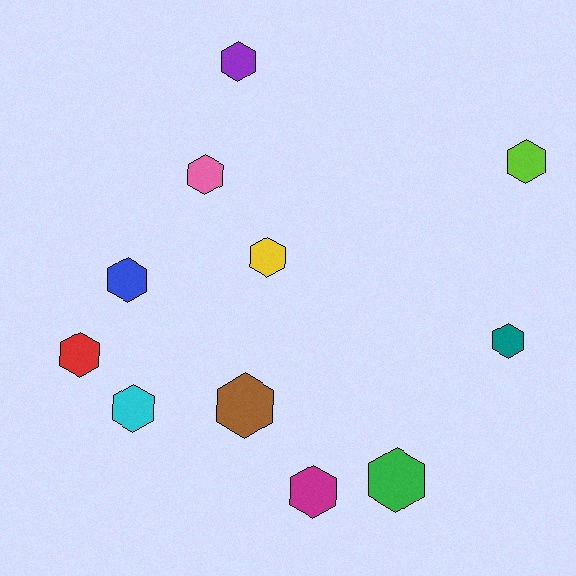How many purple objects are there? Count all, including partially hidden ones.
There is 1 purple object.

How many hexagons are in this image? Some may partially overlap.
There are 11 hexagons.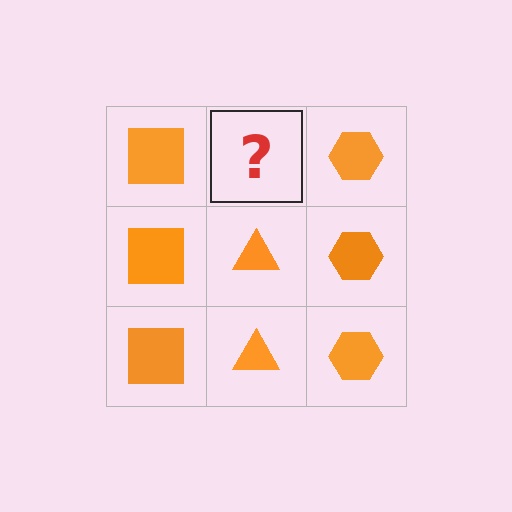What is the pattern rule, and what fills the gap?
The rule is that each column has a consistent shape. The gap should be filled with an orange triangle.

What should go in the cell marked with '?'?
The missing cell should contain an orange triangle.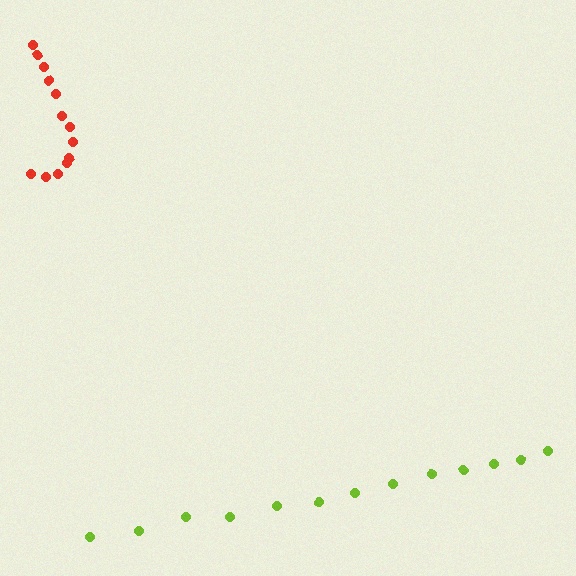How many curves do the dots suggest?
There are 2 distinct paths.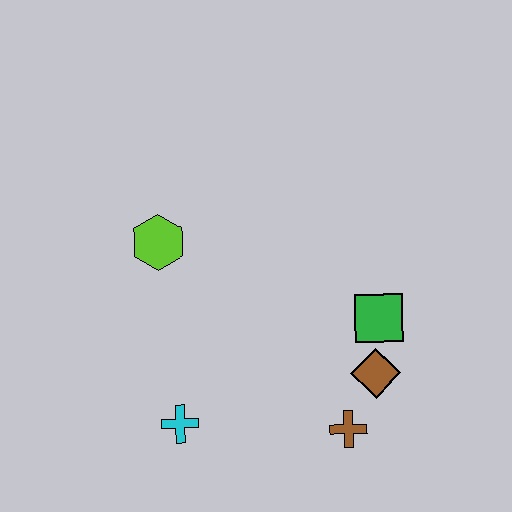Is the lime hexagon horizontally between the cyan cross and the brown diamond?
No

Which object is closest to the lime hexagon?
The cyan cross is closest to the lime hexagon.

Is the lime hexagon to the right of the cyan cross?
No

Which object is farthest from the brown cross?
The lime hexagon is farthest from the brown cross.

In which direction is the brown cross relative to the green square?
The brown cross is below the green square.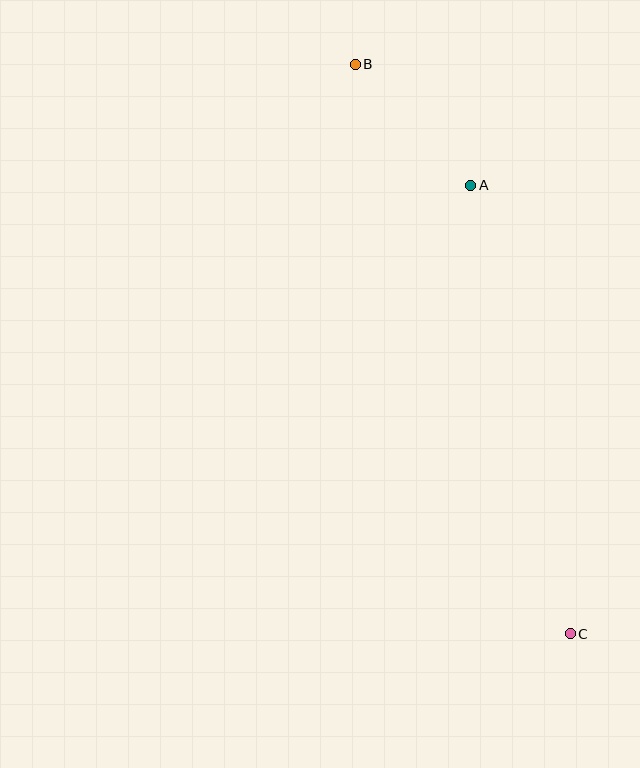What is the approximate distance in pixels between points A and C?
The distance between A and C is approximately 460 pixels.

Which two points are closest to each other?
Points A and B are closest to each other.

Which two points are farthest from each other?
Points B and C are farthest from each other.